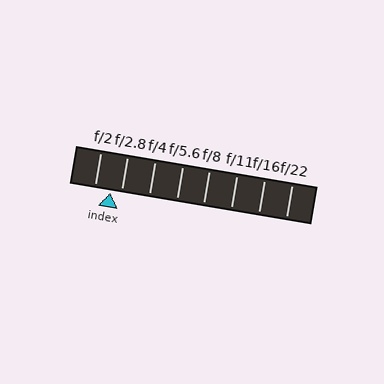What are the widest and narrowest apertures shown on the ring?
The widest aperture shown is f/2 and the narrowest is f/22.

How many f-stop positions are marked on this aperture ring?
There are 8 f-stop positions marked.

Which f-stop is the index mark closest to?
The index mark is closest to f/2.8.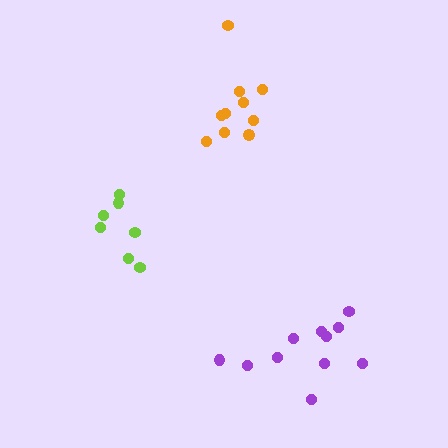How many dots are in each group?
Group 1: 10 dots, Group 2: 11 dots, Group 3: 7 dots (28 total).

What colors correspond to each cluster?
The clusters are colored: orange, purple, lime.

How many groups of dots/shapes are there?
There are 3 groups.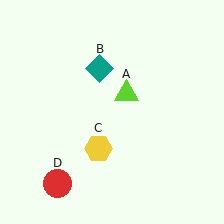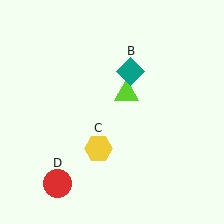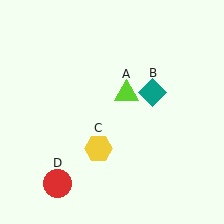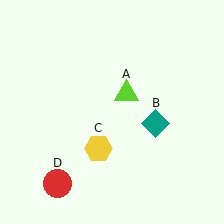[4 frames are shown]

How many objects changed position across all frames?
1 object changed position: teal diamond (object B).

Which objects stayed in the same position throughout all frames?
Lime triangle (object A) and yellow hexagon (object C) and red circle (object D) remained stationary.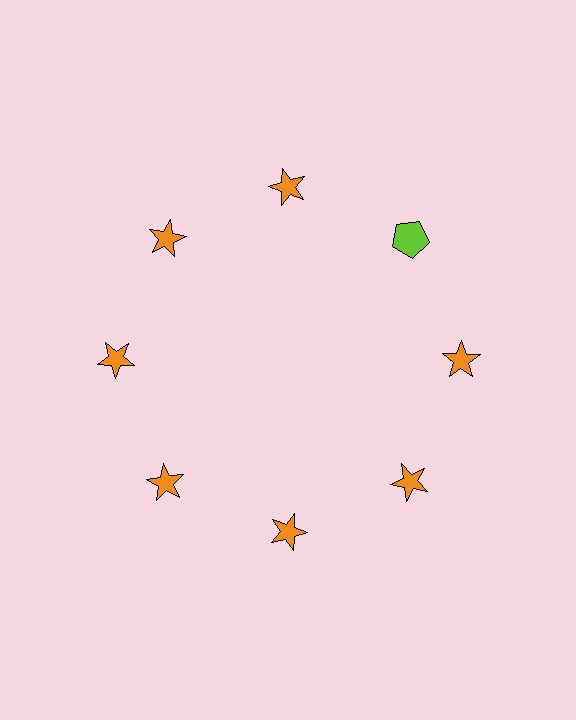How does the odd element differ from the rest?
It differs in both color (lime instead of orange) and shape (pentagon instead of star).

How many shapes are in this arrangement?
There are 8 shapes arranged in a ring pattern.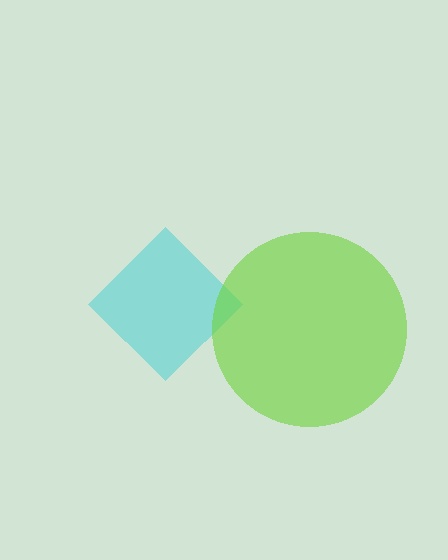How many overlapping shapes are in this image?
There are 2 overlapping shapes in the image.